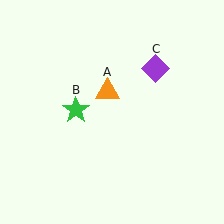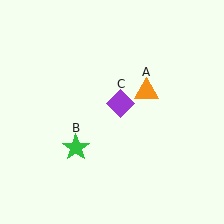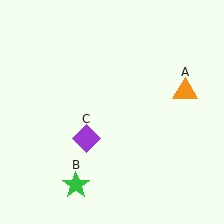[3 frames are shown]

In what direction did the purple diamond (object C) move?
The purple diamond (object C) moved down and to the left.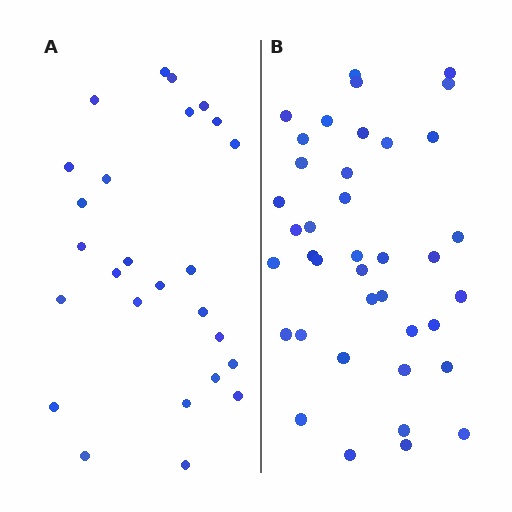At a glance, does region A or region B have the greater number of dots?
Region B (the right region) has more dots.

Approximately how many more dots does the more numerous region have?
Region B has approximately 15 more dots than region A.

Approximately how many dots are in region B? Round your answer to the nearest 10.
About 40 dots. (The exact count is 39, which rounds to 40.)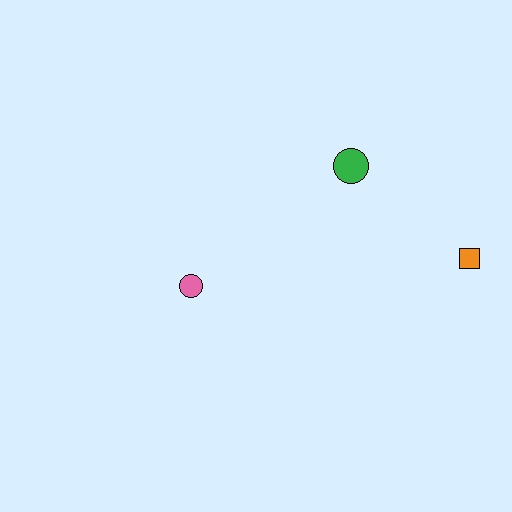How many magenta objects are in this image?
There are no magenta objects.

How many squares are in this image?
There is 1 square.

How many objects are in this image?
There are 3 objects.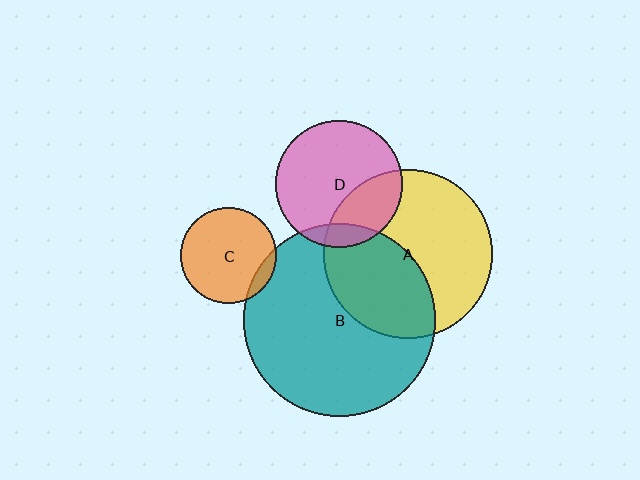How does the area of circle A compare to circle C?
Approximately 3.1 times.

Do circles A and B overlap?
Yes.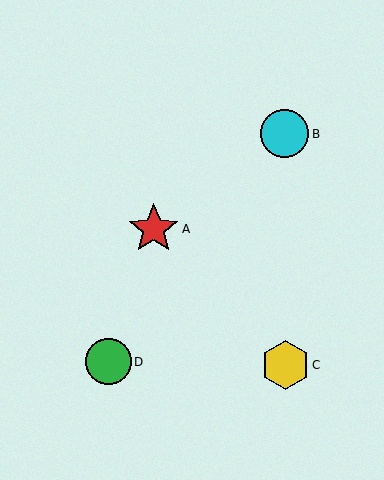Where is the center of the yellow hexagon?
The center of the yellow hexagon is at (285, 365).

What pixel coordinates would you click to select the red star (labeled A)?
Click at (154, 229) to select the red star A.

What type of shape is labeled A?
Shape A is a red star.